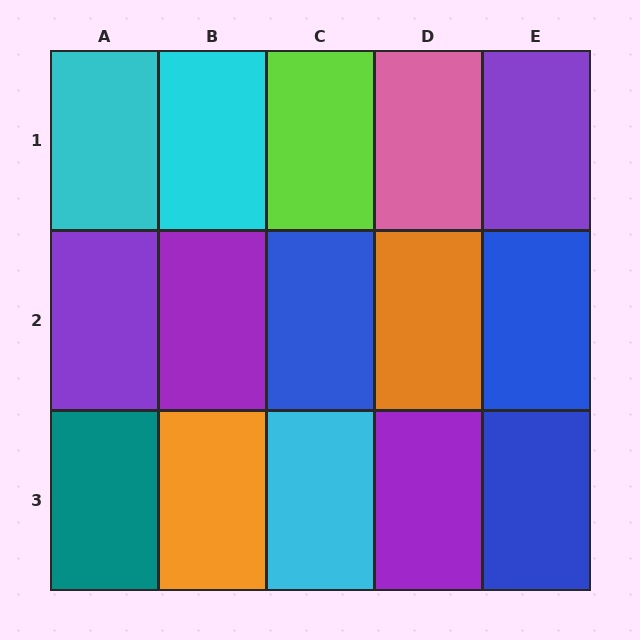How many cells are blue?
3 cells are blue.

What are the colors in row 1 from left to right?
Cyan, cyan, lime, pink, purple.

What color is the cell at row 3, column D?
Purple.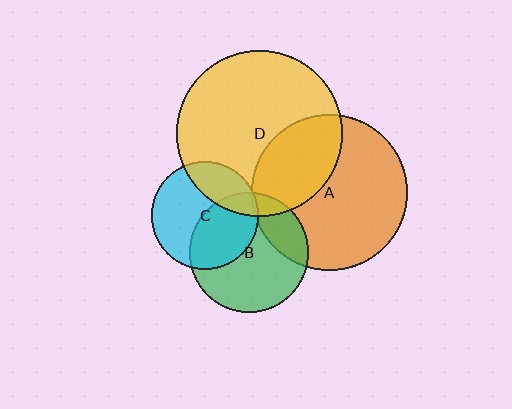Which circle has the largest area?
Circle D (yellow).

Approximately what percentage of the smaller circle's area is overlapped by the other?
Approximately 25%.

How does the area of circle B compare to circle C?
Approximately 1.2 times.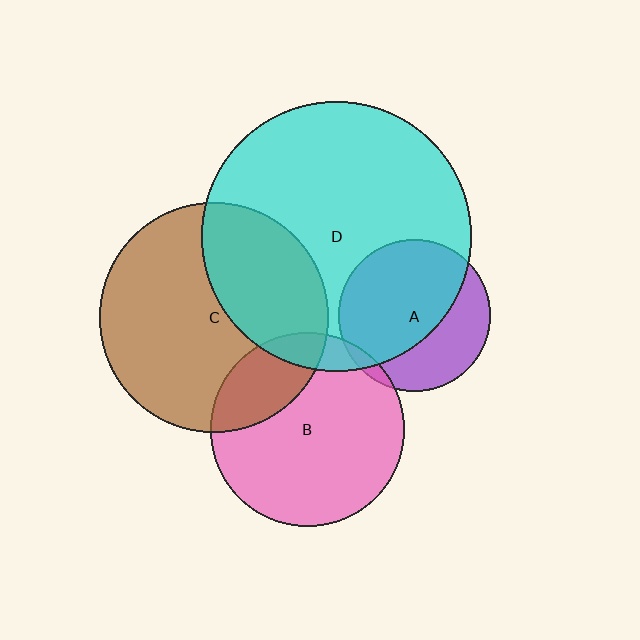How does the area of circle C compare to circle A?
Approximately 2.3 times.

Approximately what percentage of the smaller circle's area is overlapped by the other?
Approximately 10%.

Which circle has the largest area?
Circle D (cyan).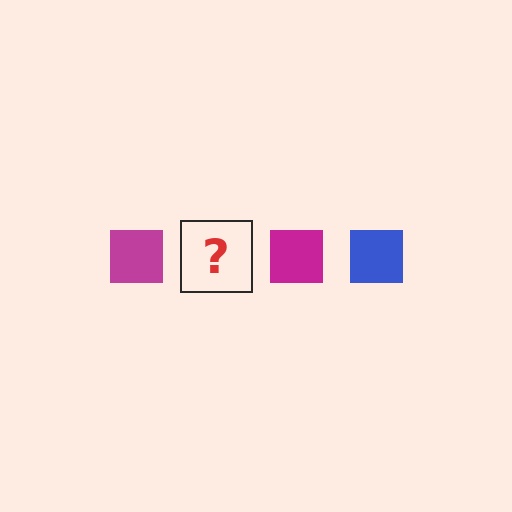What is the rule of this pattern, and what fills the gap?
The rule is that the pattern cycles through magenta, blue squares. The gap should be filled with a blue square.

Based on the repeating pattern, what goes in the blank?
The blank should be a blue square.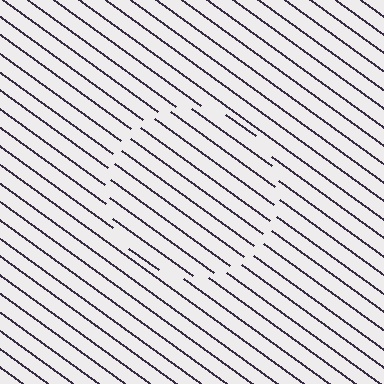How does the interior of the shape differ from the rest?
The interior of the shape contains the same grating, shifted by half a period — the contour is defined by the phase discontinuity where line-ends from the inner and outer gratings abut.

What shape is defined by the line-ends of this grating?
An illusory circle. The interior of the shape contains the same grating, shifted by half a period — the contour is defined by the phase discontinuity where line-ends from the inner and outer gratings abut.